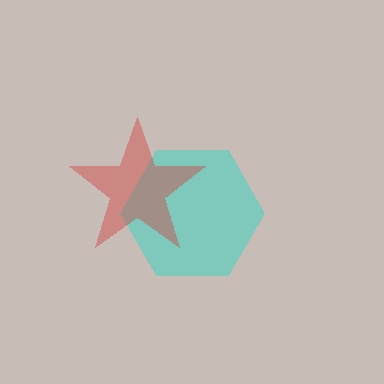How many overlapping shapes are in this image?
There are 2 overlapping shapes in the image.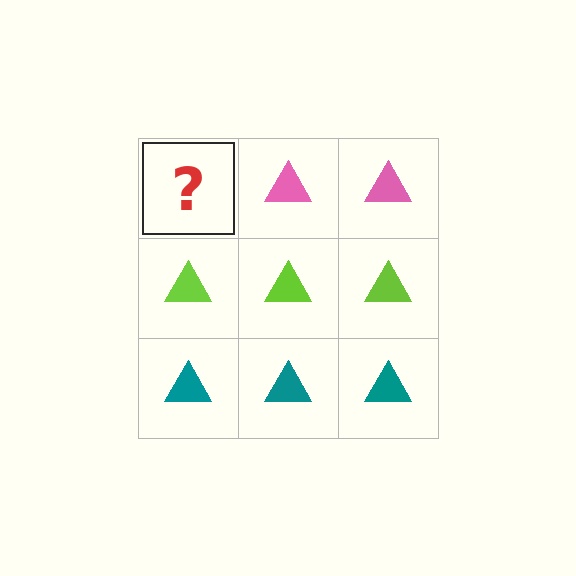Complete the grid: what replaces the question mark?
The question mark should be replaced with a pink triangle.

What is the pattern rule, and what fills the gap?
The rule is that each row has a consistent color. The gap should be filled with a pink triangle.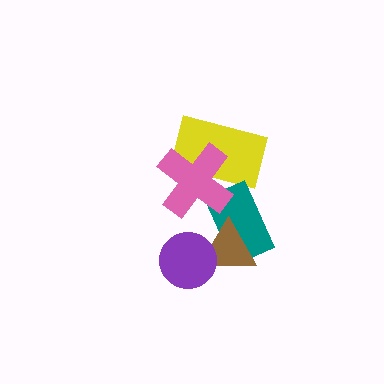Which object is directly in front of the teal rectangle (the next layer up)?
The pink cross is directly in front of the teal rectangle.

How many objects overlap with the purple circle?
1 object overlaps with the purple circle.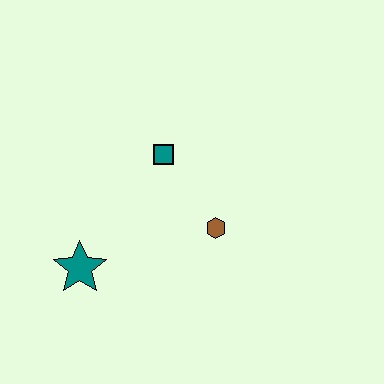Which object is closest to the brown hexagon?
The teal square is closest to the brown hexagon.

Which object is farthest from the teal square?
The teal star is farthest from the teal square.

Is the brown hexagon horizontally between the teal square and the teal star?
No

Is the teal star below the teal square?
Yes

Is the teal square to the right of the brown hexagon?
No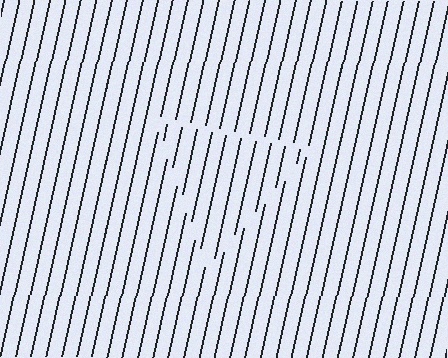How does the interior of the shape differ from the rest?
The interior of the shape contains the same grating, shifted by half a period — the contour is defined by the phase discontinuity where line-ends from the inner and outer gratings abut.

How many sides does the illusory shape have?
3 sides — the line-ends trace a triangle.